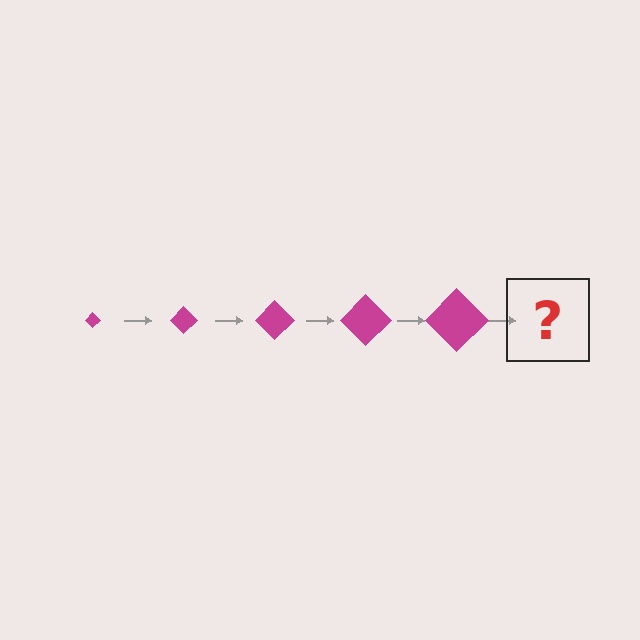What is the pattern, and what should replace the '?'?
The pattern is that the diamond gets progressively larger each step. The '?' should be a magenta diamond, larger than the previous one.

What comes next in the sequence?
The next element should be a magenta diamond, larger than the previous one.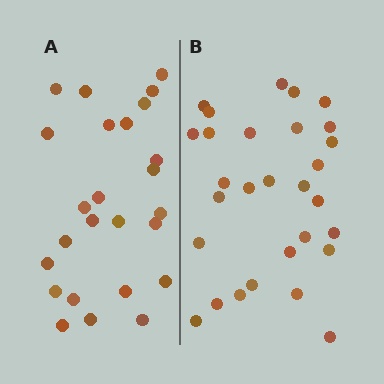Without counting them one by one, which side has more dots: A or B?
Region B (the right region) has more dots.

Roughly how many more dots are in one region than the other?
Region B has about 4 more dots than region A.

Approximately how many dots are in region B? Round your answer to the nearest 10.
About 30 dots. (The exact count is 29, which rounds to 30.)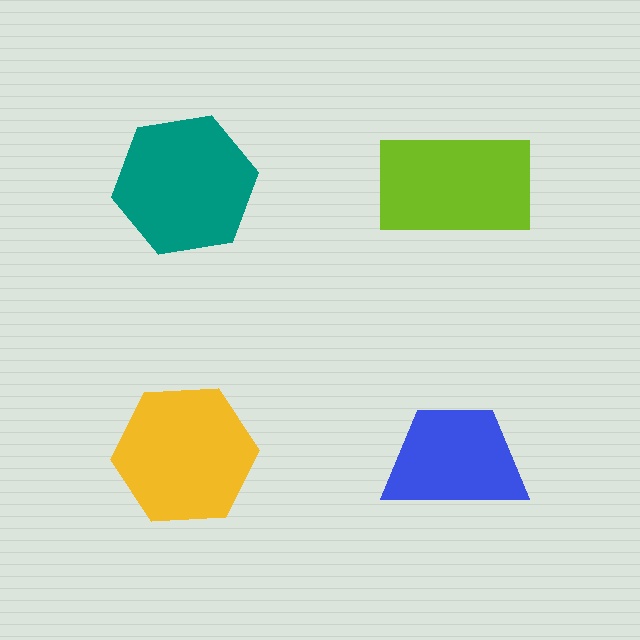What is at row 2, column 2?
A blue trapezoid.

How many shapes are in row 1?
2 shapes.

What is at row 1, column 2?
A lime rectangle.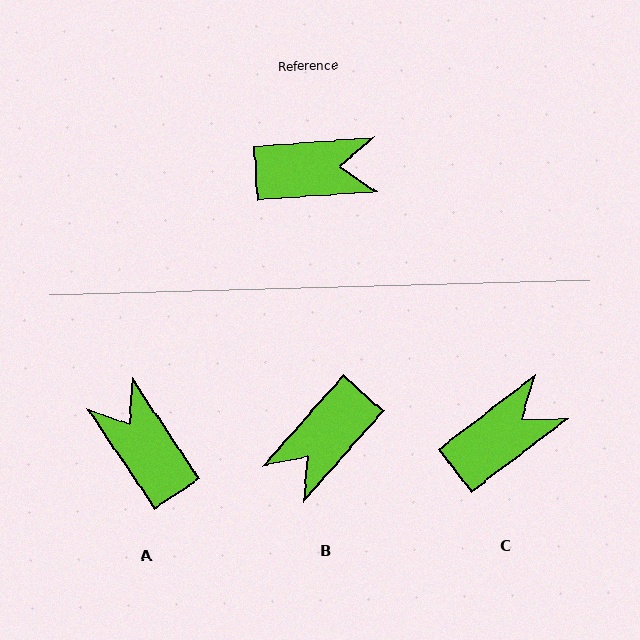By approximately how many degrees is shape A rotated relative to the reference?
Approximately 120 degrees counter-clockwise.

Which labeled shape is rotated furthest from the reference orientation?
B, about 135 degrees away.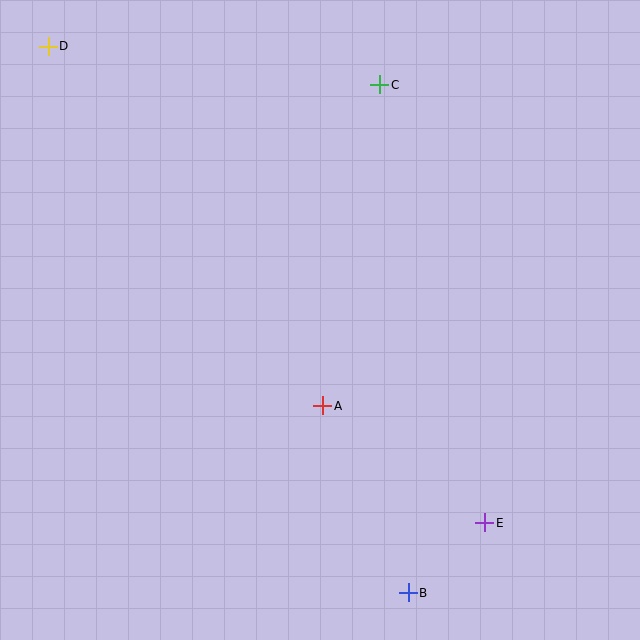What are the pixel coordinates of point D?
Point D is at (49, 46).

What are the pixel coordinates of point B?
Point B is at (408, 593).